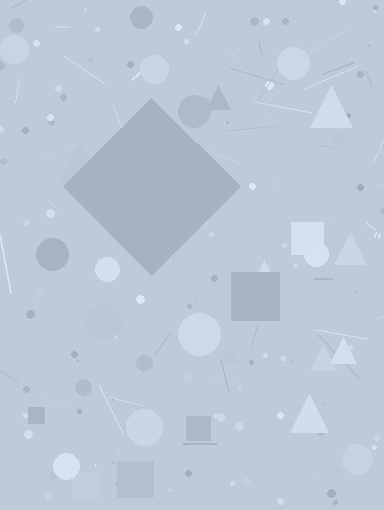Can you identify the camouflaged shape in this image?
The camouflaged shape is a diamond.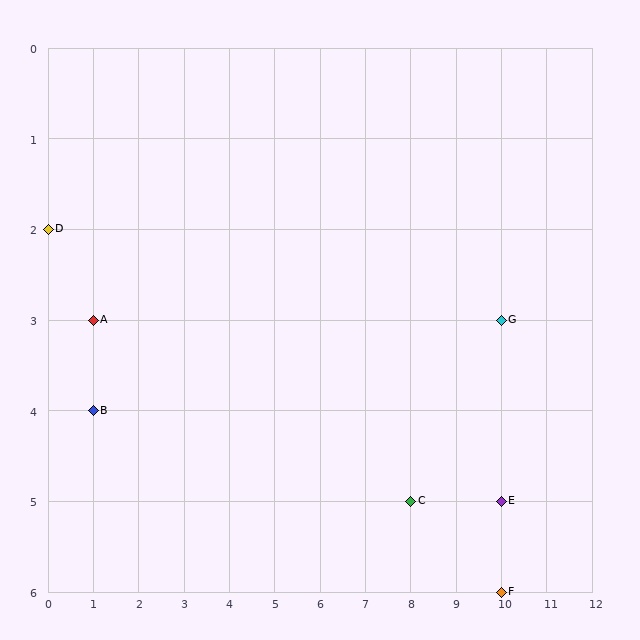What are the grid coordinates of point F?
Point F is at grid coordinates (10, 6).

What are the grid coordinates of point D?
Point D is at grid coordinates (0, 2).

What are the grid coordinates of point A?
Point A is at grid coordinates (1, 3).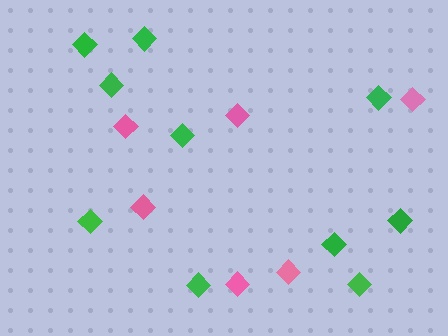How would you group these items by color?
There are 2 groups: one group of green diamonds (10) and one group of pink diamonds (6).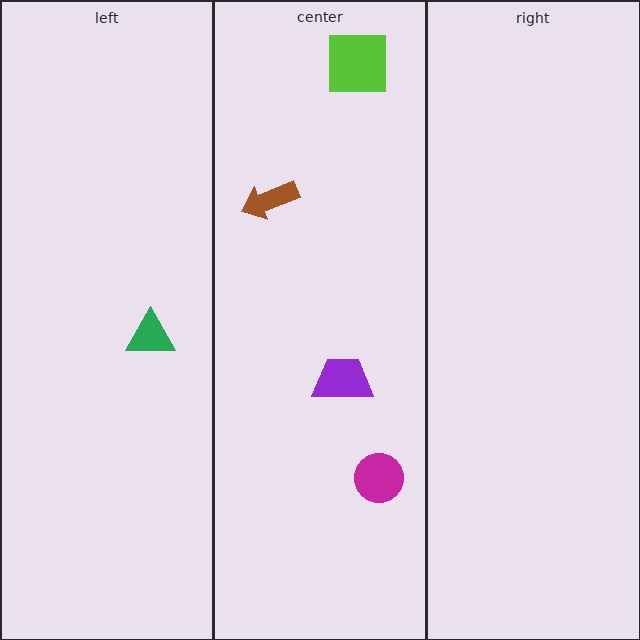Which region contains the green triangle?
The left region.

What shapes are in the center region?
The lime square, the brown arrow, the magenta circle, the purple trapezoid.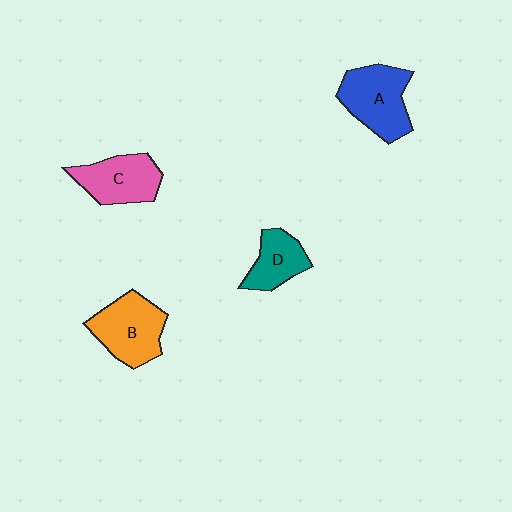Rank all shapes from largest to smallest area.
From largest to smallest: A (blue), B (orange), C (pink), D (teal).